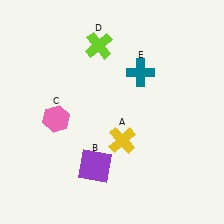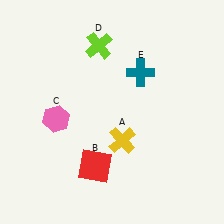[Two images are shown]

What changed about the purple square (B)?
In Image 1, B is purple. In Image 2, it changed to red.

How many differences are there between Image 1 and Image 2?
There is 1 difference between the two images.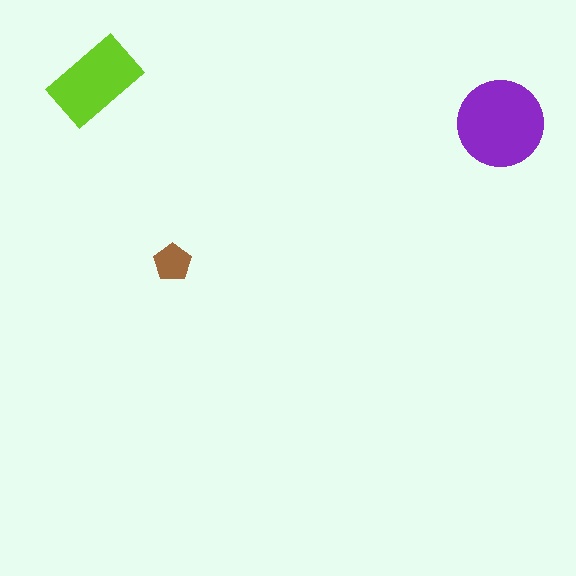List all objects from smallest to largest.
The brown pentagon, the lime rectangle, the purple circle.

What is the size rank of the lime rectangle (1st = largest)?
2nd.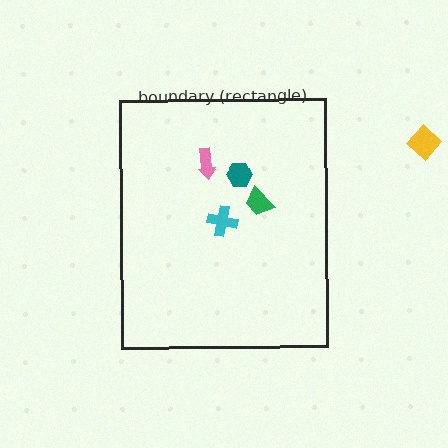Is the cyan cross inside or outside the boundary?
Inside.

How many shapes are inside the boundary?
4 inside, 1 outside.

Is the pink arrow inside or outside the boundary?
Inside.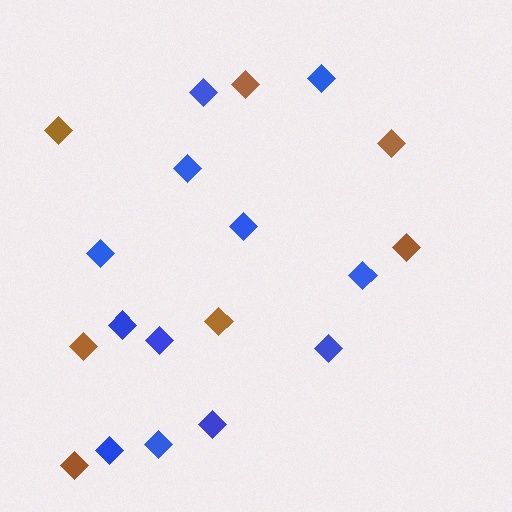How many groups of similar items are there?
There are 2 groups: one group of brown diamonds (7) and one group of blue diamonds (12).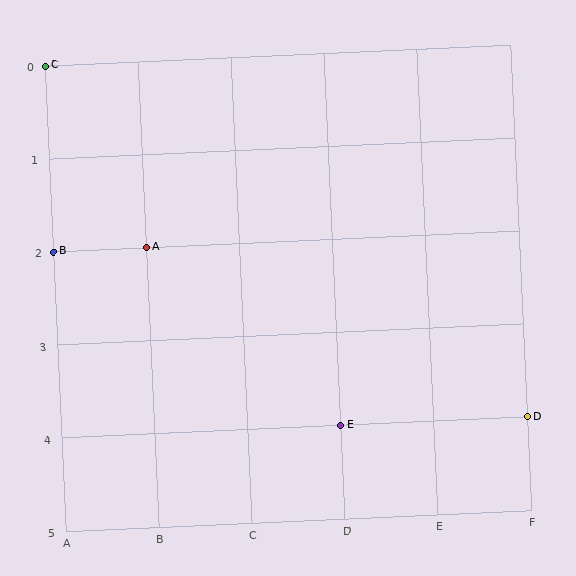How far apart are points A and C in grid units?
Points A and C are 1 column and 2 rows apart (about 2.2 grid units diagonally).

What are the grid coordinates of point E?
Point E is at grid coordinates (D, 4).